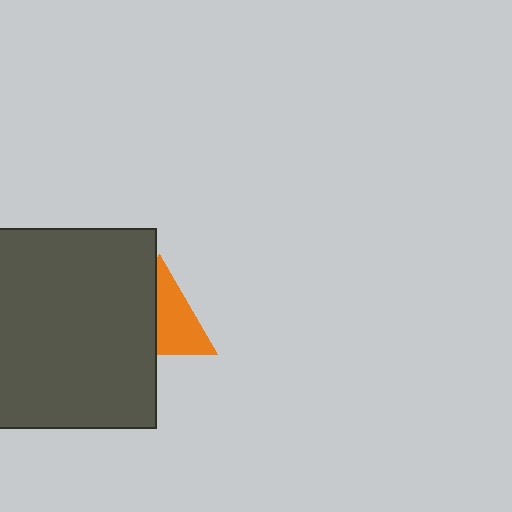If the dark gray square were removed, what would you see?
You would see the complete orange triangle.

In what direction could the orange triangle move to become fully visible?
The orange triangle could move right. That would shift it out from behind the dark gray square entirely.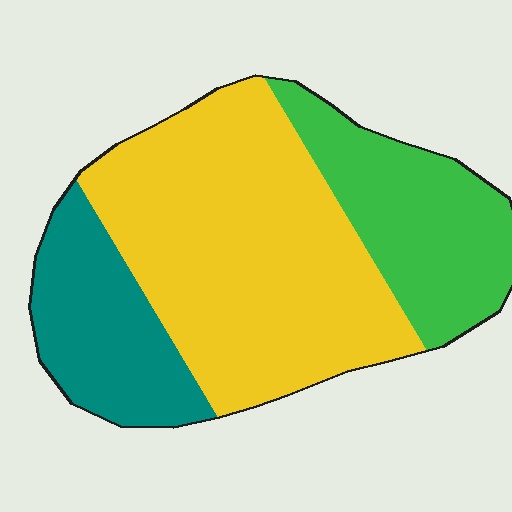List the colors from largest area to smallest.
From largest to smallest: yellow, green, teal.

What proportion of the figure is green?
Green takes up less than a quarter of the figure.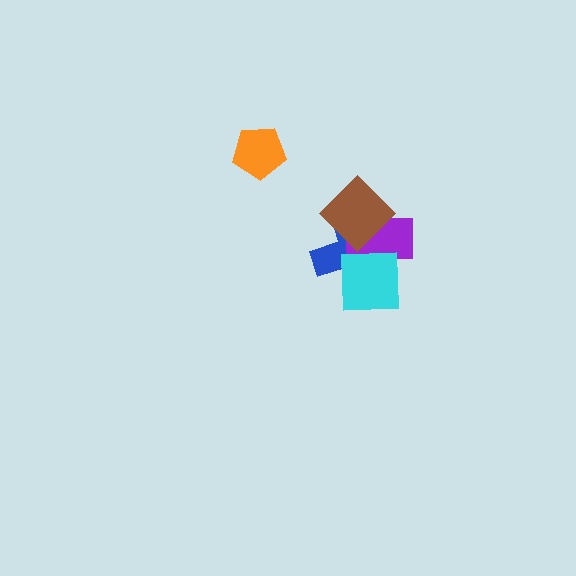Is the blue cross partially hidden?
Yes, it is partially covered by another shape.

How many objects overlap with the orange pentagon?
0 objects overlap with the orange pentagon.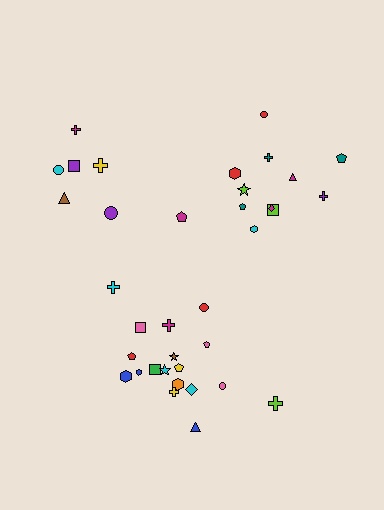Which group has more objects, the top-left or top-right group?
The top-right group.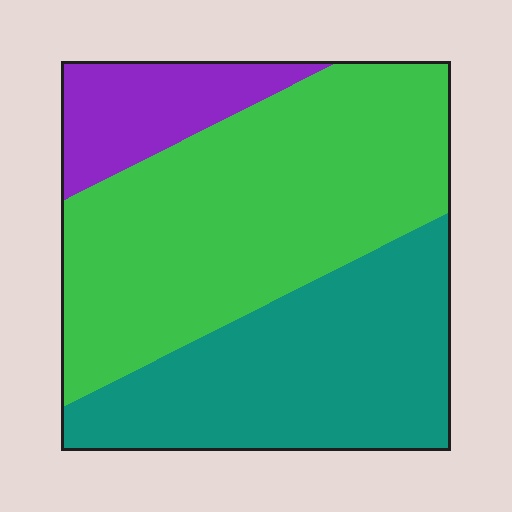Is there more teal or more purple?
Teal.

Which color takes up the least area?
Purple, at roughly 15%.